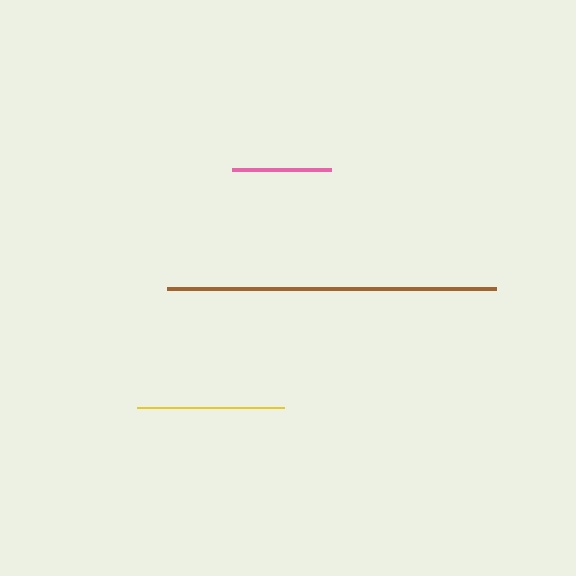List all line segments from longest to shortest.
From longest to shortest: brown, yellow, pink.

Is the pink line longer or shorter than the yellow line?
The yellow line is longer than the pink line.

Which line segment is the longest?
The brown line is the longest at approximately 329 pixels.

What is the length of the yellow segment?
The yellow segment is approximately 147 pixels long.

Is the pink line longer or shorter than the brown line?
The brown line is longer than the pink line.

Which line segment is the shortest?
The pink line is the shortest at approximately 99 pixels.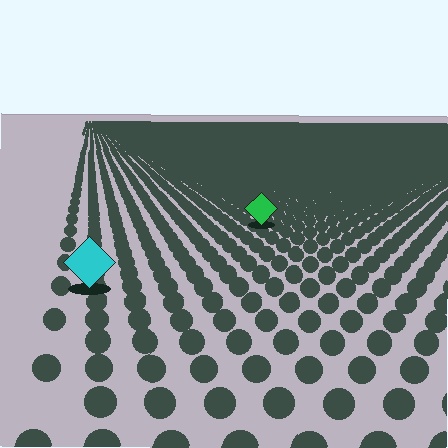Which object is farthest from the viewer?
The green diamond is farthest from the viewer. It appears smaller and the ground texture around it is denser.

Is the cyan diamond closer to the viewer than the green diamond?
Yes. The cyan diamond is closer — you can tell from the texture gradient: the ground texture is coarser near it.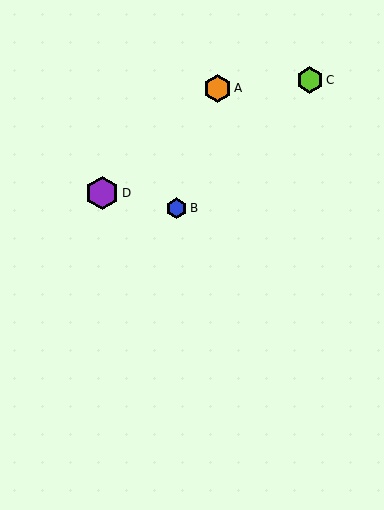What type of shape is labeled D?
Shape D is a purple hexagon.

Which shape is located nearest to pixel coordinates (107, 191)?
The purple hexagon (labeled D) at (102, 193) is nearest to that location.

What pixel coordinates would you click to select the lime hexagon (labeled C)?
Click at (310, 80) to select the lime hexagon C.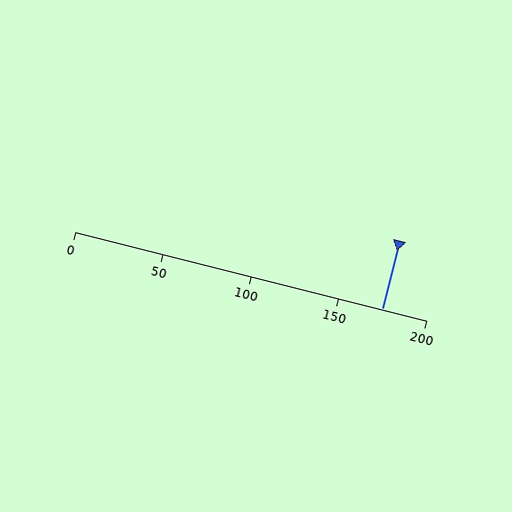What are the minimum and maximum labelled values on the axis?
The axis runs from 0 to 200.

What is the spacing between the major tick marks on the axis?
The major ticks are spaced 50 apart.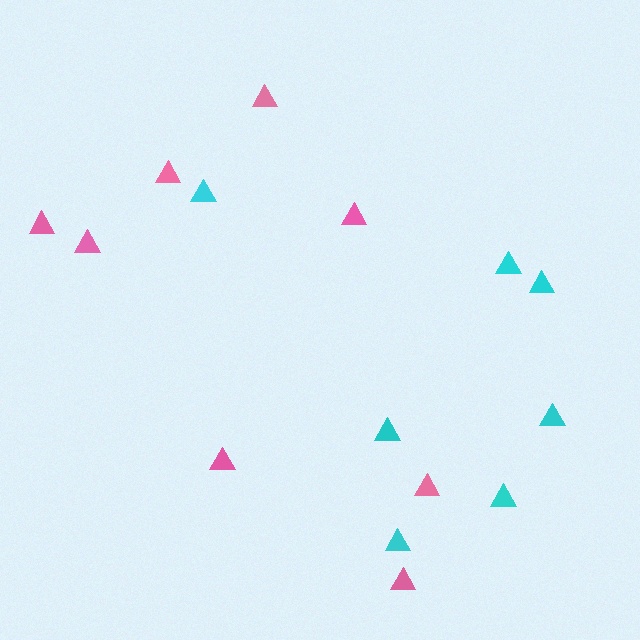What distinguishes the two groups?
There are 2 groups: one group of pink triangles (8) and one group of cyan triangles (7).